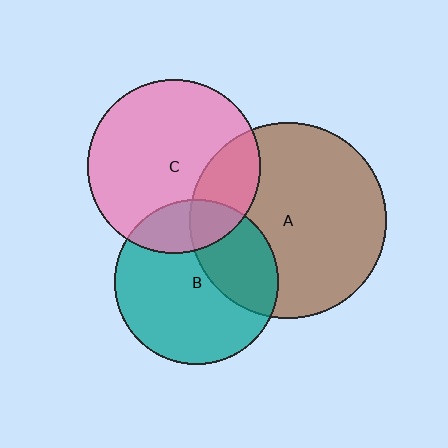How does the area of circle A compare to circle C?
Approximately 1.3 times.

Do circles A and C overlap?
Yes.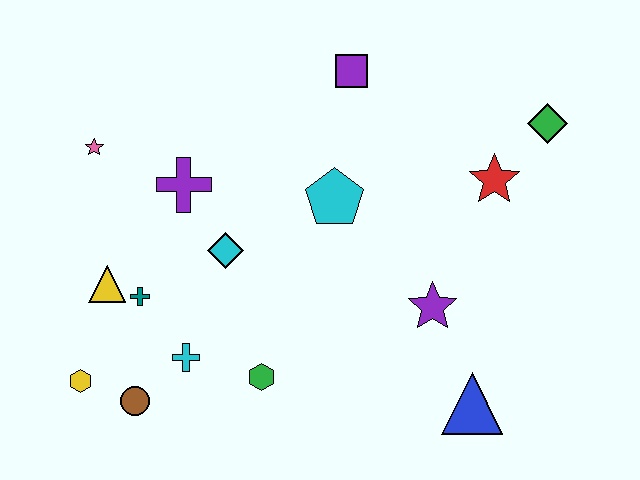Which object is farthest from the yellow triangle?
The green diamond is farthest from the yellow triangle.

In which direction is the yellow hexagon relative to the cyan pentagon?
The yellow hexagon is to the left of the cyan pentagon.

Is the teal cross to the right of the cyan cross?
No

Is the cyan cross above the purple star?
No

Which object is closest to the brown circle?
The yellow hexagon is closest to the brown circle.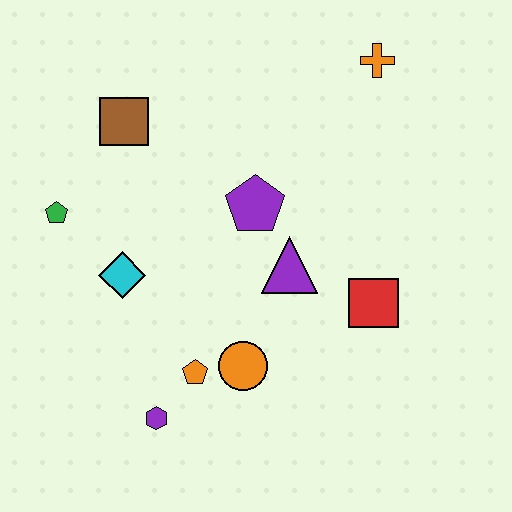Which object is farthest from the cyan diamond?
The orange cross is farthest from the cyan diamond.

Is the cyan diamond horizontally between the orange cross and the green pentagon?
Yes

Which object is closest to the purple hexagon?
The orange pentagon is closest to the purple hexagon.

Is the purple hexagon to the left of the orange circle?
Yes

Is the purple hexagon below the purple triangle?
Yes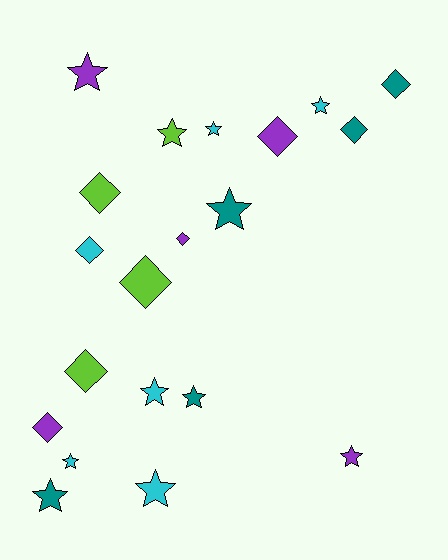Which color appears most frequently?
Cyan, with 6 objects.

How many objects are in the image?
There are 20 objects.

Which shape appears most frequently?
Star, with 11 objects.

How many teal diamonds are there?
There are 2 teal diamonds.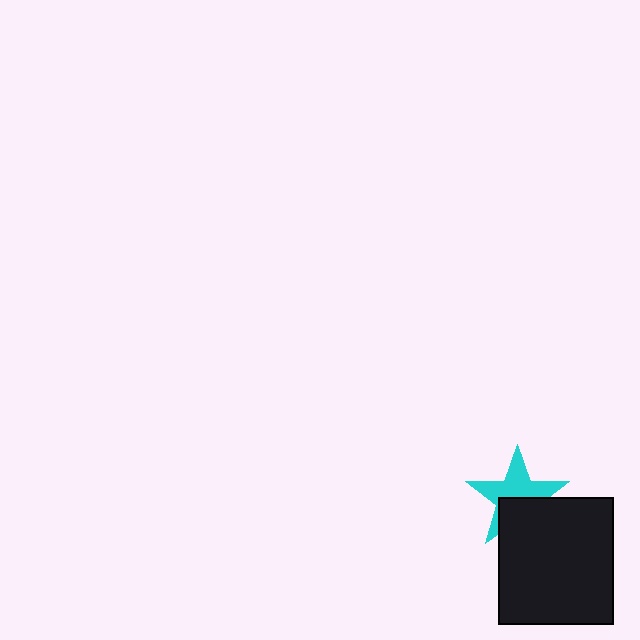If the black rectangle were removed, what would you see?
You would see the complete cyan star.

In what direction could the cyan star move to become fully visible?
The cyan star could move up. That would shift it out from behind the black rectangle entirely.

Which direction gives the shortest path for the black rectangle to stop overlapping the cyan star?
Moving down gives the shortest separation.